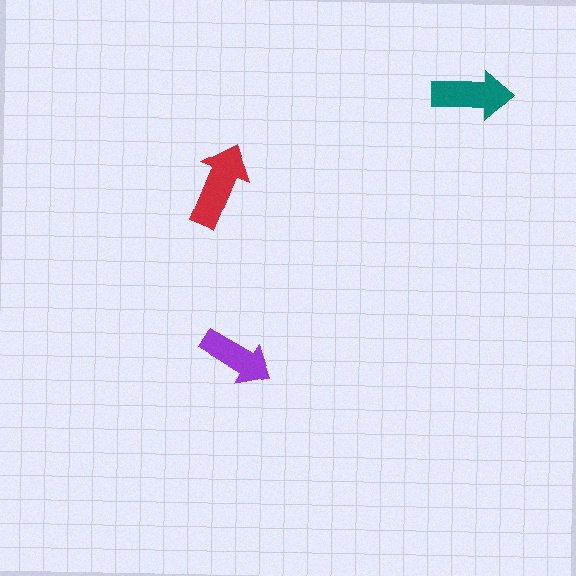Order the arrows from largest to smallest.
the red one, the teal one, the purple one.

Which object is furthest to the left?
The red arrow is leftmost.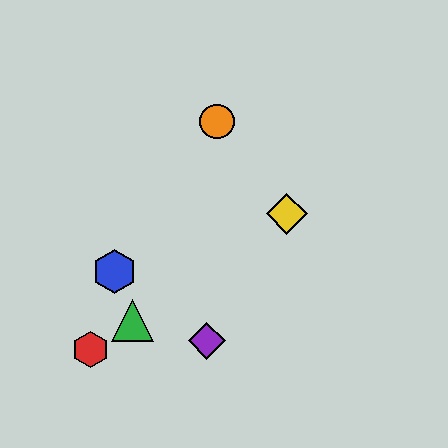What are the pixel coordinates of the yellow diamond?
The yellow diamond is at (287, 214).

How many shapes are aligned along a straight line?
3 shapes (the red hexagon, the green triangle, the yellow diamond) are aligned along a straight line.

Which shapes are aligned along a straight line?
The red hexagon, the green triangle, the yellow diamond are aligned along a straight line.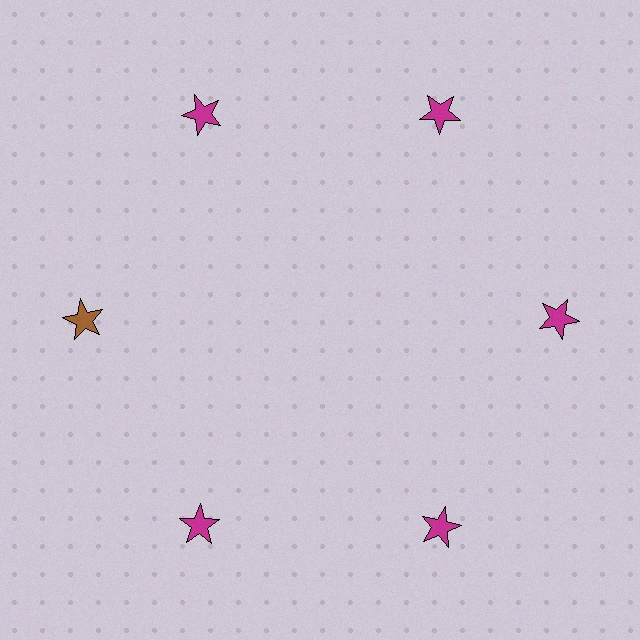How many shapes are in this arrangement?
There are 6 shapes arranged in a ring pattern.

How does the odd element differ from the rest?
It has a different color: brown instead of magenta.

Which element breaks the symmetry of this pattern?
The brown star at roughly the 9 o'clock position breaks the symmetry. All other shapes are magenta stars.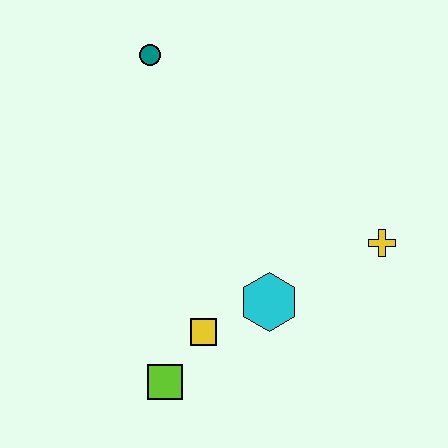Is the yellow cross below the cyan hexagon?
No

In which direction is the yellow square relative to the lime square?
The yellow square is above the lime square.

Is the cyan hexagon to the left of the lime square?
No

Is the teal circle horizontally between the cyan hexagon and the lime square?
No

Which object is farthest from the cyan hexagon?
The teal circle is farthest from the cyan hexagon.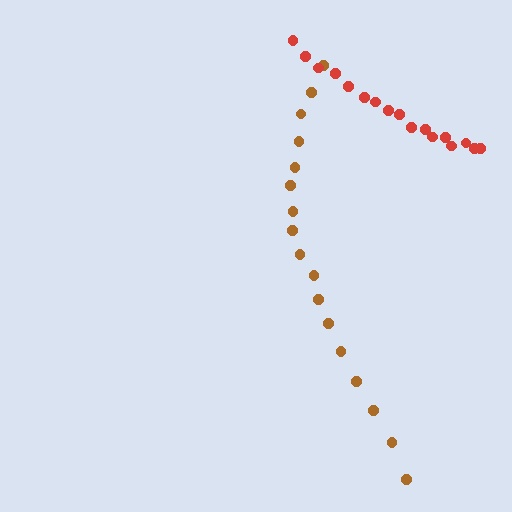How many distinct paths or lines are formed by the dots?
There are 2 distinct paths.